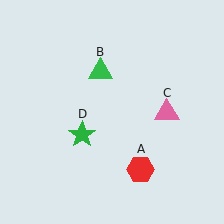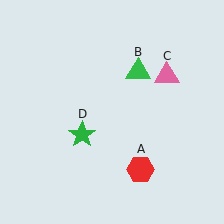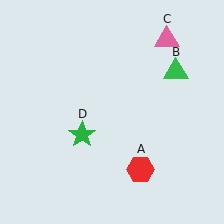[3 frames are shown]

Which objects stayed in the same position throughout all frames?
Red hexagon (object A) and green star (object D) remained stationary.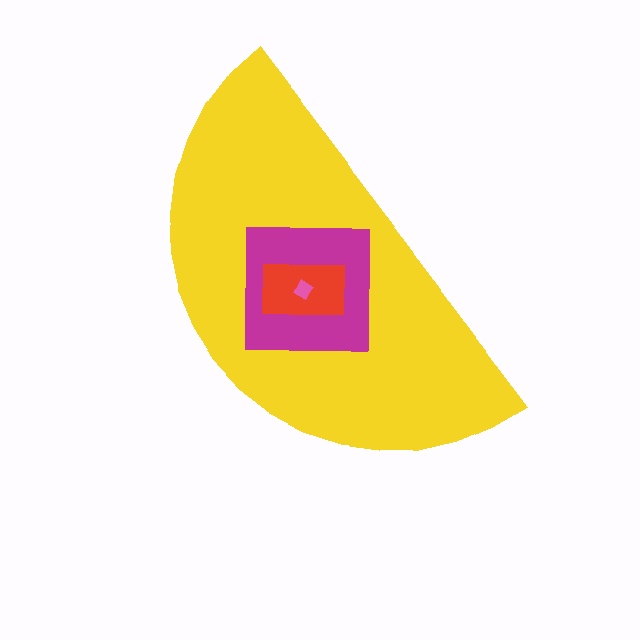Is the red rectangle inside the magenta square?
Yes.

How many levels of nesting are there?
4.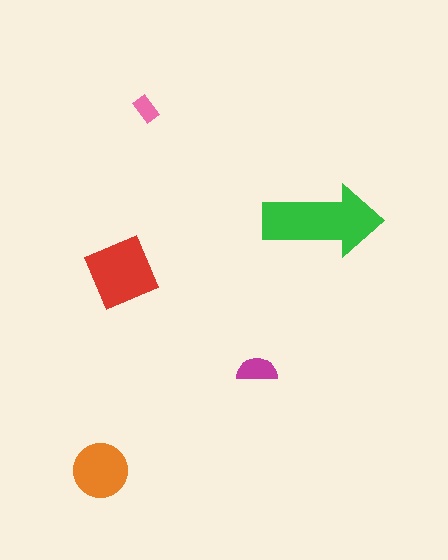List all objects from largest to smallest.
The green arrow, the red diamond, the orange circle, the magenta semicircle, the pink rectangle.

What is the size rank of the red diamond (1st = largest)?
2nd.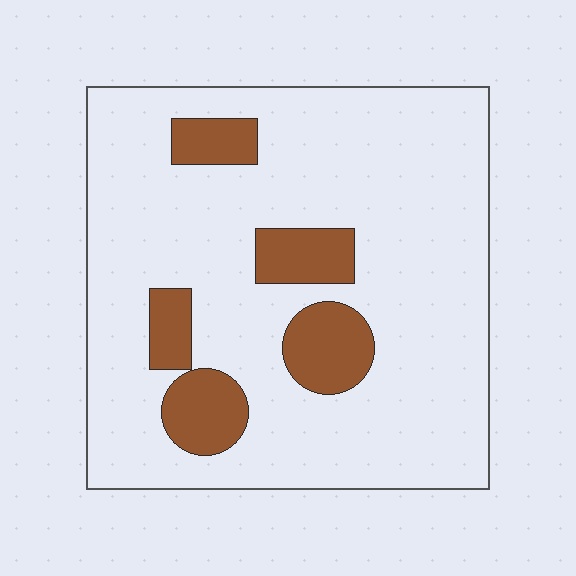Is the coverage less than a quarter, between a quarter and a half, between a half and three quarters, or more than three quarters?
Less than a quarter.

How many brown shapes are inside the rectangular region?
5.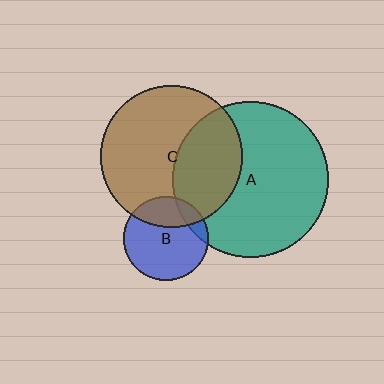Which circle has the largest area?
Circle A (teal).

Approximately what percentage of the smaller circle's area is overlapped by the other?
Approximately 35%.